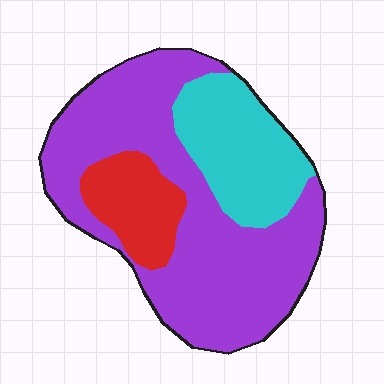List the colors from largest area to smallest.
From largest to smallest: purple, cyan, red.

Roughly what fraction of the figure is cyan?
Cyan takes up about one quarter (1/4) of the figure.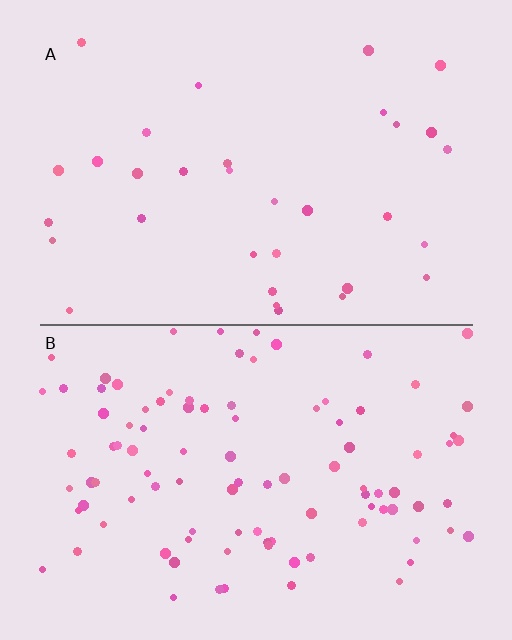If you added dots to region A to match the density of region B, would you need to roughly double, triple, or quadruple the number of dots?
Approximately triple.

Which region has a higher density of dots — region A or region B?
B (the bottom).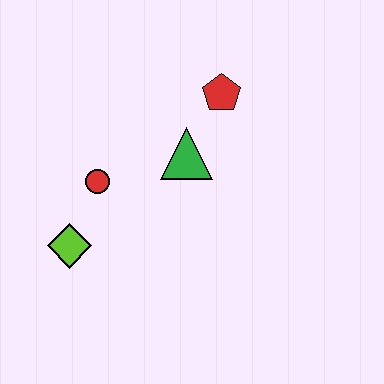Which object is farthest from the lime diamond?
The red pentagon is farthest from the lime diamond.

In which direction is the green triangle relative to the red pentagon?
The green triangle is below the red pentagon.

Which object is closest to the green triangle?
The red pentagon is closest to the green triangle.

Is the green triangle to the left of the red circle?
No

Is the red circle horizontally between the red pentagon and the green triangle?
No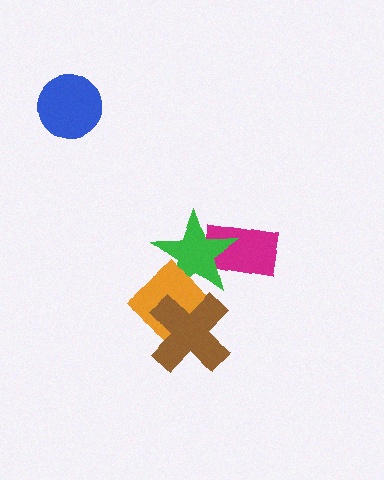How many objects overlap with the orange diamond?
2 objects overlap with the orange diamond.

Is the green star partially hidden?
Yes, it is partially covered by another shape.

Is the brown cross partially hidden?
No, no other shape covers it.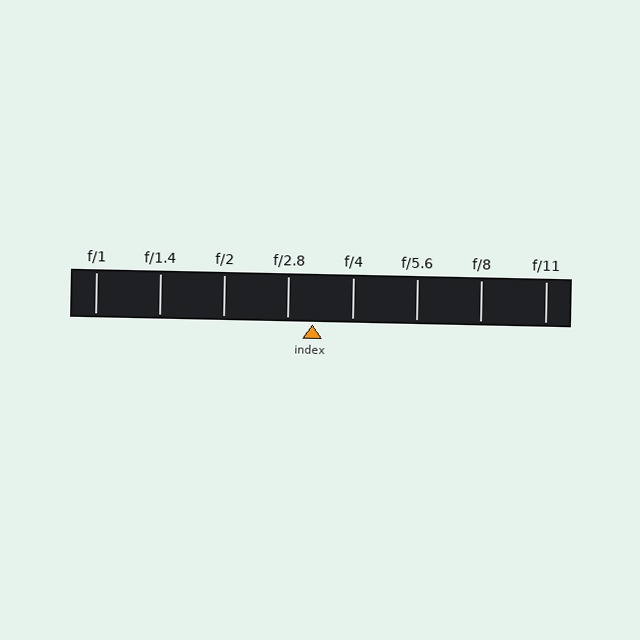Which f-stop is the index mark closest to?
The index mark is closest to f/2.8.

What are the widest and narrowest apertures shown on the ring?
The widest aperture shown is f/1 and the narrowest is f/11.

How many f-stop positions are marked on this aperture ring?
There are 8 f-stop positions marked.